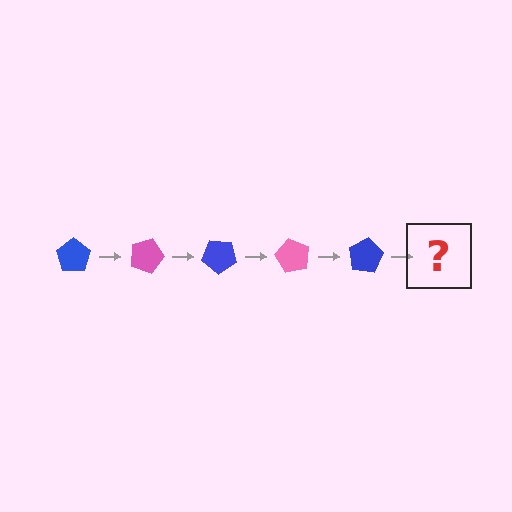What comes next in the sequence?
The next element should be a pink pentagon, rotated 100 degrees from the start.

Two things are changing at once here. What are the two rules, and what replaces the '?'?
The two rules are that it rotates 20 degrees each step and the color cycles through blue and pink. The '?' should be a pink pentagon, rotated 100 degrees from the start.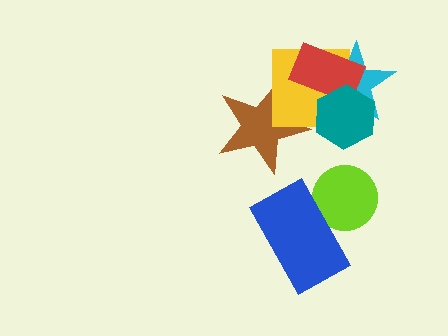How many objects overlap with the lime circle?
1 object overlaps with the lime circle.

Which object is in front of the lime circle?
The blue rectangle is in front of the lime circle.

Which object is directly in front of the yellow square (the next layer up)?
The cyan star is directly in front of the yellow square.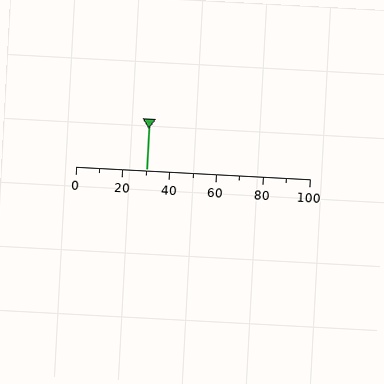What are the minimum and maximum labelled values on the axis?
The axis runs from 0 to 100.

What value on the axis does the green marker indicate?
The marker indicates approximately 30.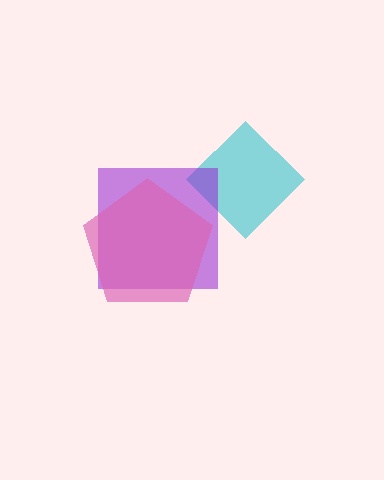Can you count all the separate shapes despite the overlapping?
Yes, there are 3 separate shapes.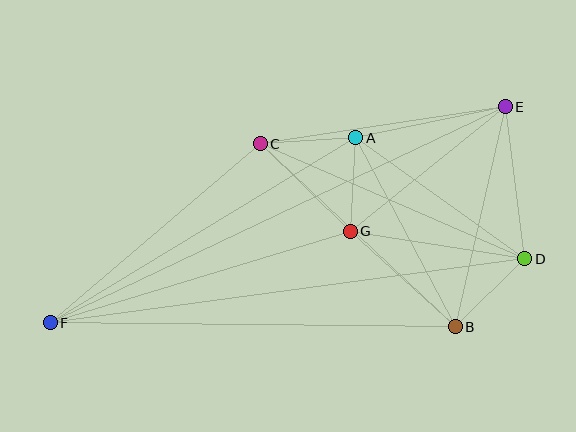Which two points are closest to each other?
Points A and G are closest to each other.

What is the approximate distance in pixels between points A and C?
The distance between A and C is approximately 96 pixels.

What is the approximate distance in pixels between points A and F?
The distance between A and F is approximately 357 pixels.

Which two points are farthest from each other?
Points E and F are farthest from each other.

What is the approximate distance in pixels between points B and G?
The distance between B and G is approximately 142 pixels.